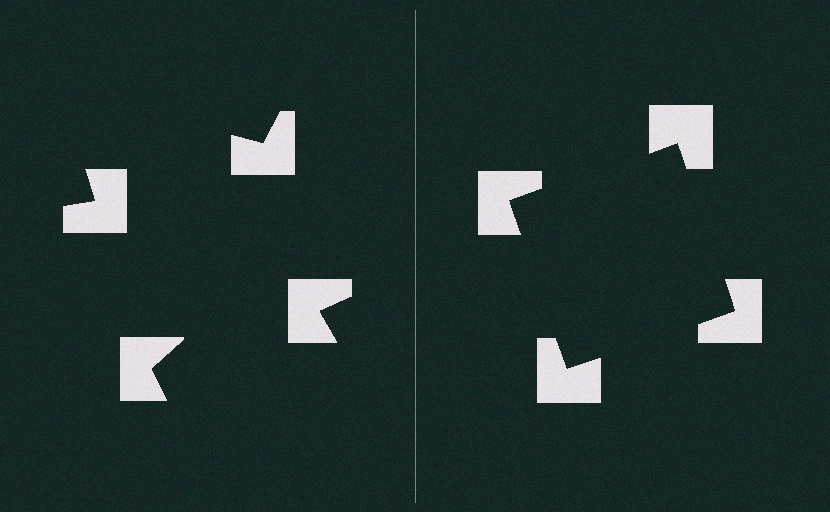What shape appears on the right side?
An illusory square.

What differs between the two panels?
The notched squares are positioned identically on both sides; only the wedge orientations differ. On the right they align to a square; on the left they are misaligned.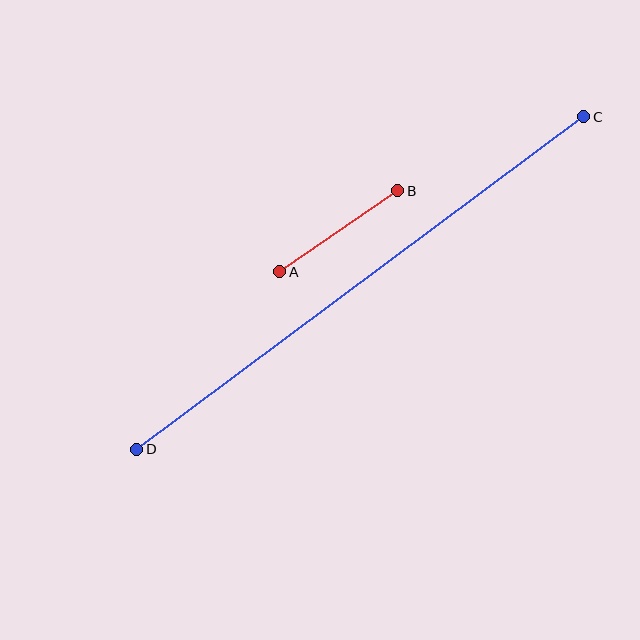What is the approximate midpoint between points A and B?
The midpoint is at approximately (339, 231) pixels.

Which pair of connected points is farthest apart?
Points C and D are farthest apart.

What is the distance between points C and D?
The distance is approximately 557 pixels.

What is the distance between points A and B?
The distance is approximately 143 pixels.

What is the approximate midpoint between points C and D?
The midpoint is at approximately (360, 283) pixels.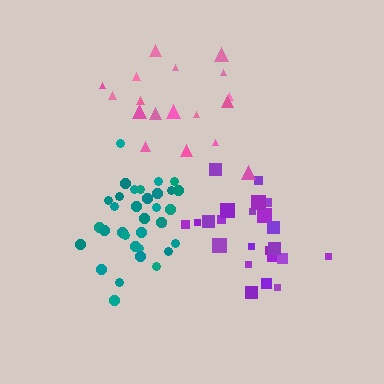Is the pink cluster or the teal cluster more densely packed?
Teal.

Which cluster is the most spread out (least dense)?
Pink.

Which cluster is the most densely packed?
Teal.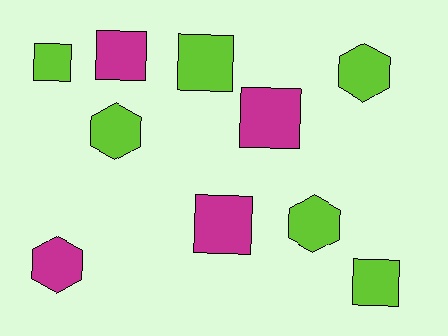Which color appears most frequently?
Lime, with 6 objects.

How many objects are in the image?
There are 10 objects.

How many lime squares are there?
There are 3 lime squares.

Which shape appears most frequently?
Square, with 6 objects.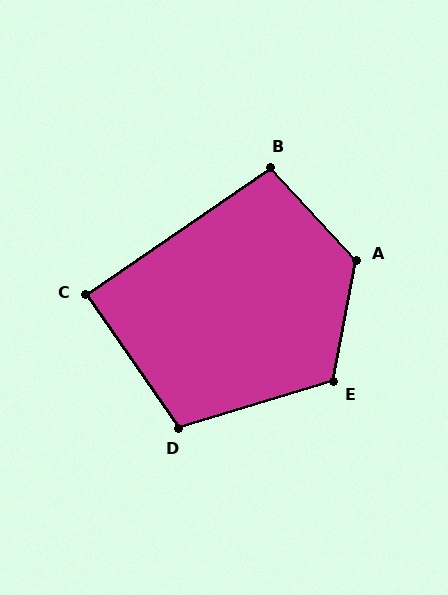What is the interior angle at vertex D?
Approximately 108 degrees (obtuse).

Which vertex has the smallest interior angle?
C, at approximately 90 degrees.